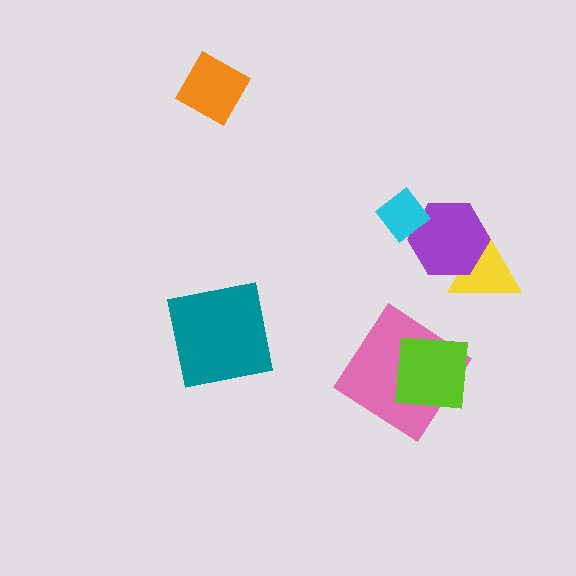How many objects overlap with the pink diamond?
1 object overlaps with the pink diamond.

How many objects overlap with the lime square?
1 object overlaps with the lime square.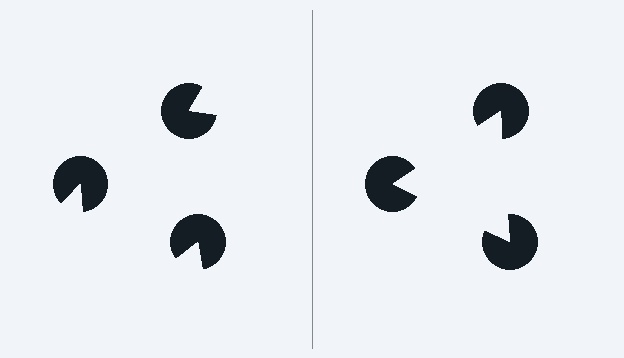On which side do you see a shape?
An illusory triangle appears on the right side. On the left side the wedge cuts are rotated, so no coherent shape forms.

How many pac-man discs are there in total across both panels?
6 — 3 on each side.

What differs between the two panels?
The pac-man discs are positioned identically on both sides; only the wedge orientations differ. On the right they align to a triangle; on the left they are misaligned.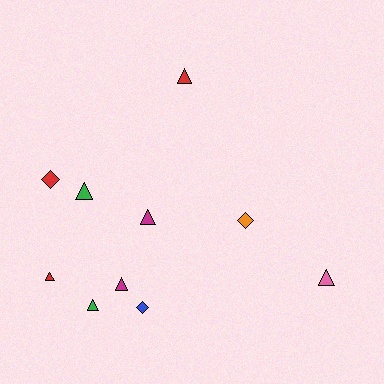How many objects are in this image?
There are 10 objects.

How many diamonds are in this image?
There are 3 diamonds.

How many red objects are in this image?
There are 3 red objects.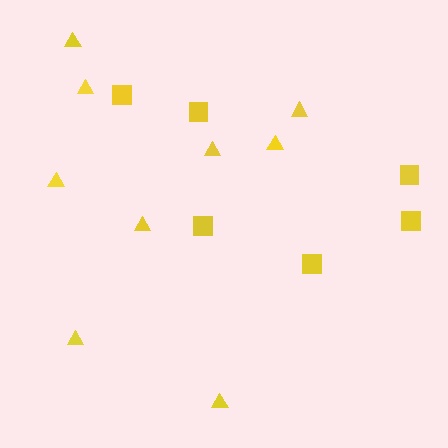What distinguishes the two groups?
There are 2 groups: one group of squares (6) and one group of triangles (9).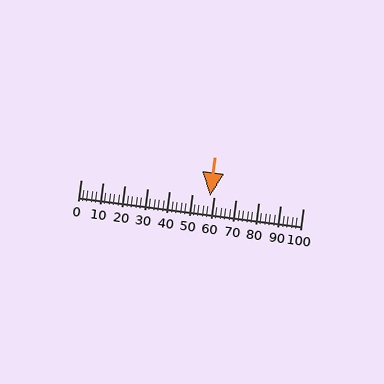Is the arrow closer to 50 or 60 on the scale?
The arrow is closer to 60.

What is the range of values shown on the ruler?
The ruler shows values from 0 to 100.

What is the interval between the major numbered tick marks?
The major tick marks are spaced 10 units apart.